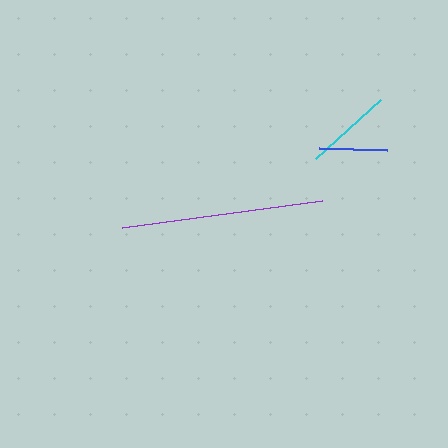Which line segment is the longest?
The purple line is the longest at approximately 203 pixels.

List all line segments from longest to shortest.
From longest to shortest: purple, cyan, blue.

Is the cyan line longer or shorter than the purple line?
The purple line is longer than the cyan line.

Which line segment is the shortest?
The blue line is the shortest at approximately 68 pixels.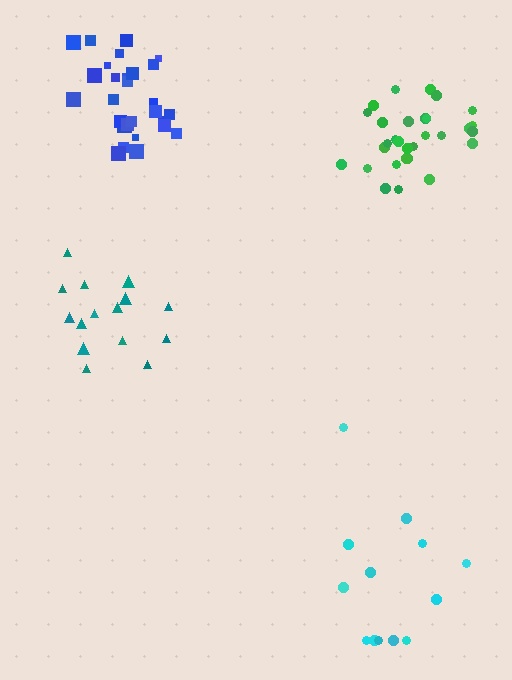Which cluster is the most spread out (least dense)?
Cyan.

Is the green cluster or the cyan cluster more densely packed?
Green.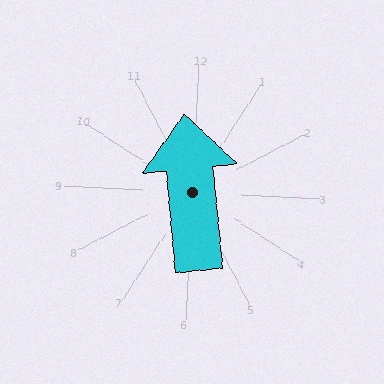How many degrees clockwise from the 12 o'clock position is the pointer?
Approximately 352 degrees.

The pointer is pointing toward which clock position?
Roughly 12 o'clock.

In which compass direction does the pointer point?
North.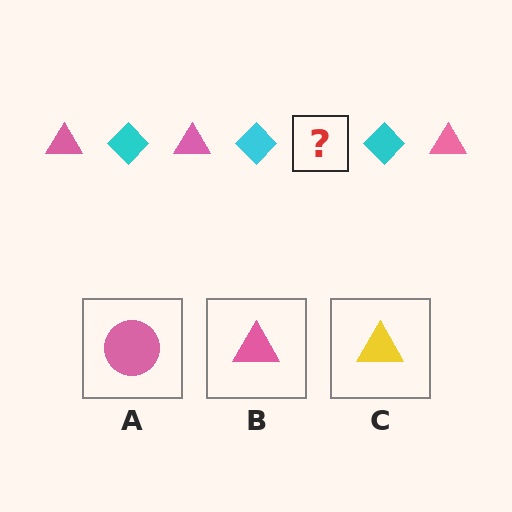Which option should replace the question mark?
Option B.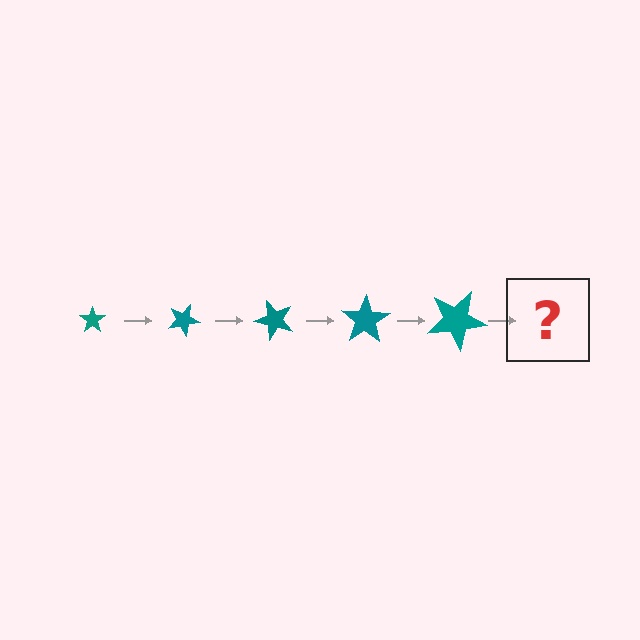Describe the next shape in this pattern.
It should be a star, larger than the previous one and rotated 125 degrees from the start.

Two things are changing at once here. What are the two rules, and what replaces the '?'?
The two rules are that the star grows larger each step and it rotates 25 degrees each step. The '?' should be a star, larger than the previous one and rotated 125 degrees from the start.